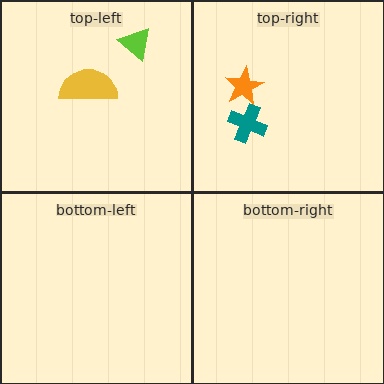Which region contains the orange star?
The top-right region.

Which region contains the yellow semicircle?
The top-left region.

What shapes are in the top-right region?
The teal cross, the orange star.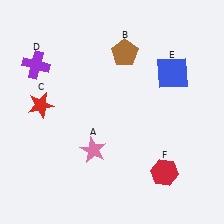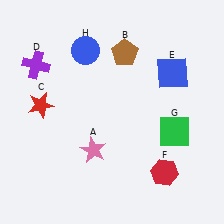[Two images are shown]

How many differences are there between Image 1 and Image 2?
There are 2 differences between the two images.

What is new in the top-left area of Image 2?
A blue circle (H) was added in the top-left area of Image 2.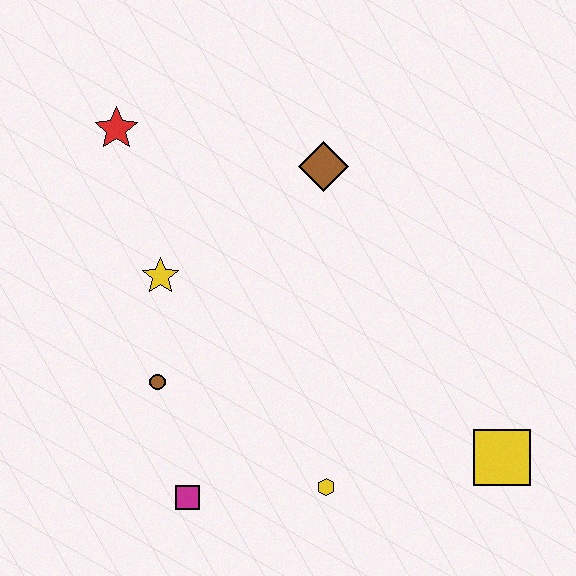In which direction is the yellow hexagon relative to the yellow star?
The yellow hexagon is below the yellow star.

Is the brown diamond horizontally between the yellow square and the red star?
Yes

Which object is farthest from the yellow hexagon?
The red star is farthest from the yellow hexagon.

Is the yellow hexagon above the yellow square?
No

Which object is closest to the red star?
The yellow star is closest to the red star.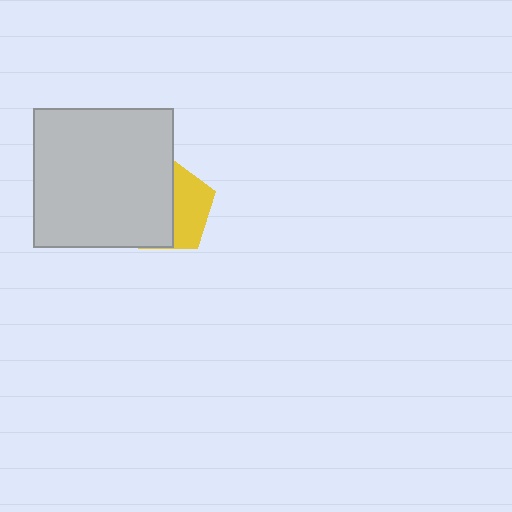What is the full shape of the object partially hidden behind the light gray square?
The partially hidden object is a yellow pentagon.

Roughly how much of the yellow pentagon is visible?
A small part of it is visible (roughly 43%).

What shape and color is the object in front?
The object in front is a light gray square.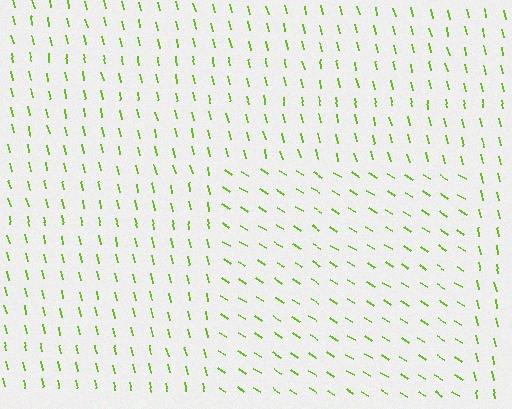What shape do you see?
I see a rectangle.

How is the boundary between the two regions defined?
The boundary is defined purely by a change in line orientation (approximately 45 degrees difference). All lines are the same color and thickness.